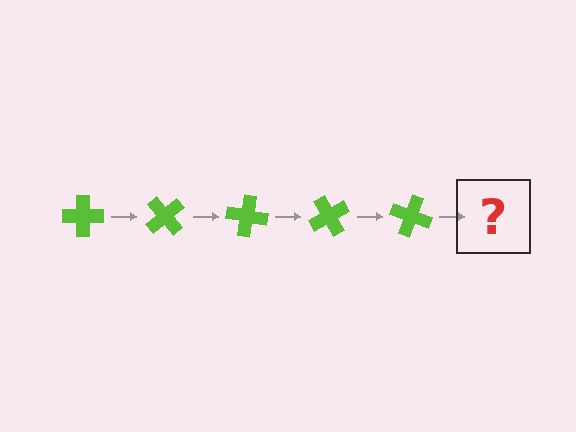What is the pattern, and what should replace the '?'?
The pattern is that the cross rotates 50 degrees each step. The '?' should be a lime cross rotated 250 degrees.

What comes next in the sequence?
The next element should be a lime cross rotated 250 degrees.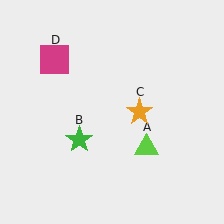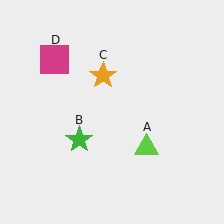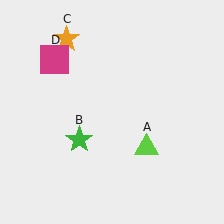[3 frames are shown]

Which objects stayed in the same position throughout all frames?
Lime triangle (object A) and green star (object B) and magenta square (object D) remained stationary.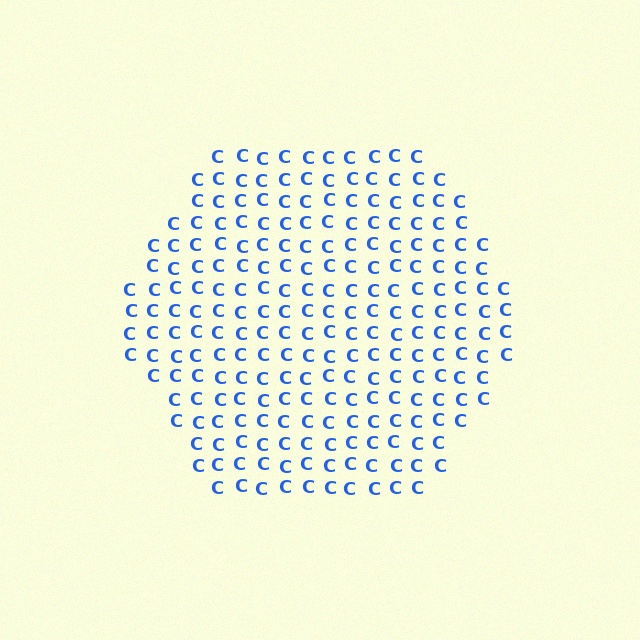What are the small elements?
The small elements are letter C's.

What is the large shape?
The large shape is a hexagon.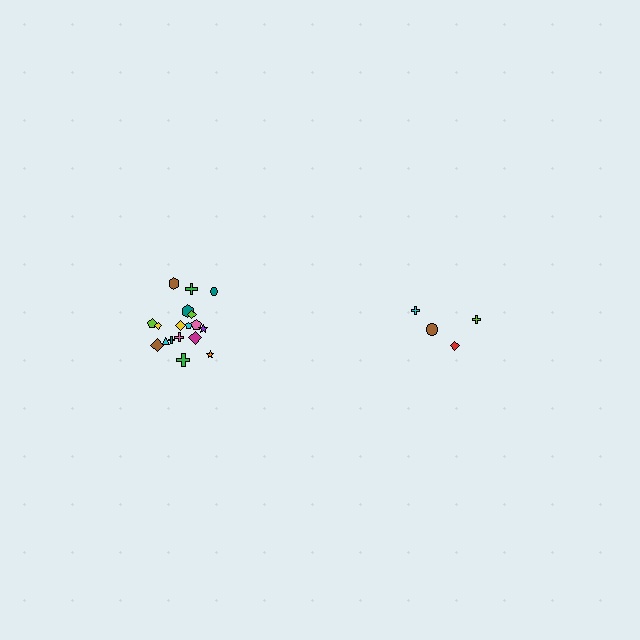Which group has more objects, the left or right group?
The left group.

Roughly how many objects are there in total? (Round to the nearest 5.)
Roughly 20 objects in total.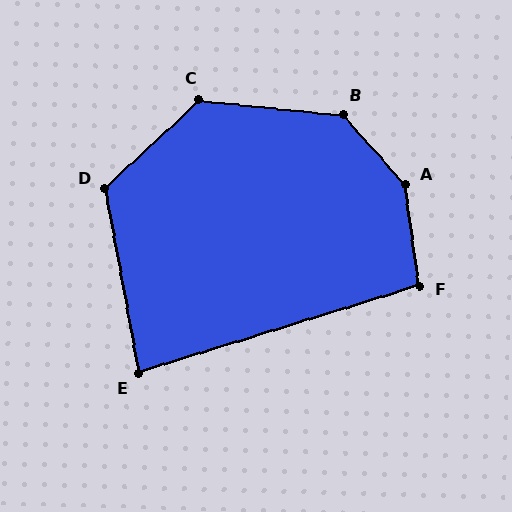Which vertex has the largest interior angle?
A, at approximately 146 degrees.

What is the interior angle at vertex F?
Approximately 100 degrees (obtuse).